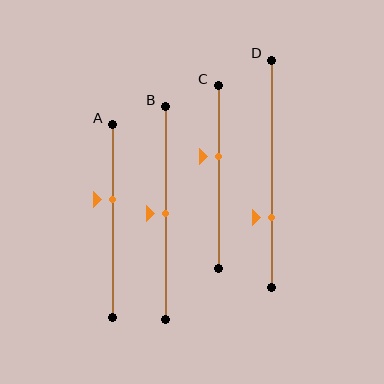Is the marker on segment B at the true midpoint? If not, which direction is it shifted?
Yes, the marker on segment B is at the true midpoint.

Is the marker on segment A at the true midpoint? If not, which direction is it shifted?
No, the marker on segment A is shifted upward by about 11% of the segment length.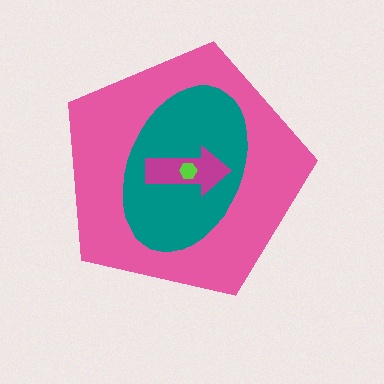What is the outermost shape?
The pink pentagon.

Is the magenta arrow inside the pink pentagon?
Yes.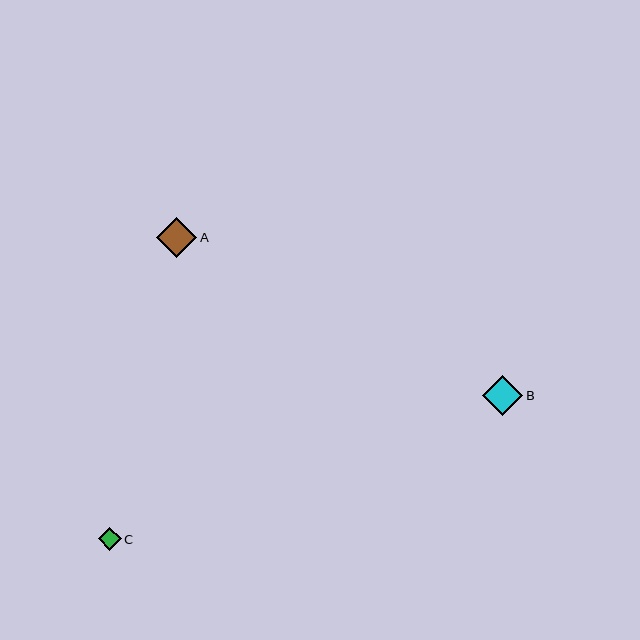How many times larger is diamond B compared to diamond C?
Diamond B is approximately 1.8 times the size of diamond C.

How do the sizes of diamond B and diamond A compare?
Diamond B and diamond A are approximately the same size.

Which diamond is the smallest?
Diamond C is the smallest with a size of approximately 22 pixels.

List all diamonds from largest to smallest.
From largest to smallest: B, A, C.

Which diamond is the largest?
Diamond B is the largest with a size of approximately 40 pixels.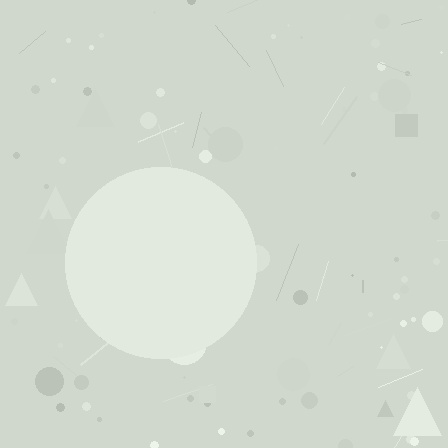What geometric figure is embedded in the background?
A circle is embedded in the background.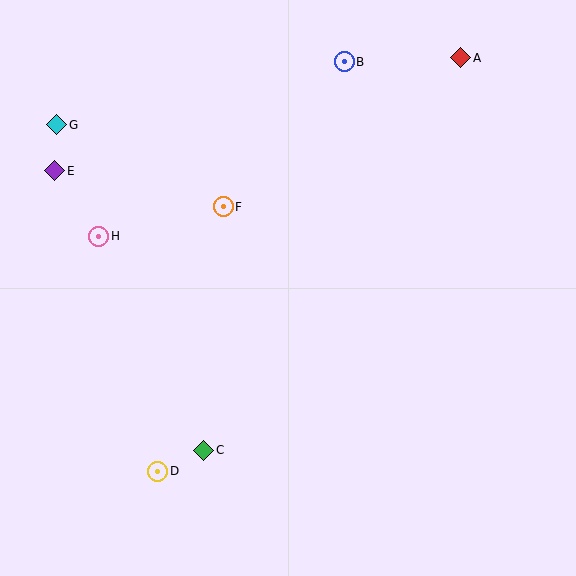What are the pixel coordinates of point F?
Point F is at (223, 207).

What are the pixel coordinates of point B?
Point B is at (344, 62).